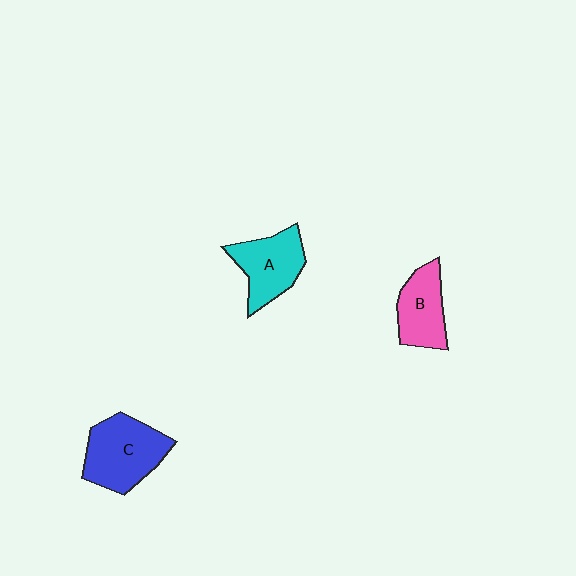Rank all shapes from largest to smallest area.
From largest to smallest: C (blue), A (cyan), B (pink).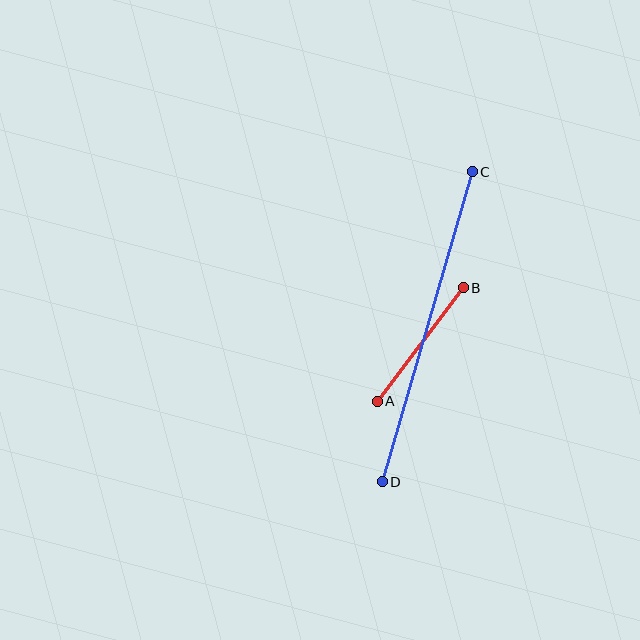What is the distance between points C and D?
The distance is approximately 323 pixels.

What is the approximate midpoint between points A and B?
The midpoint is at approximately (420, 345) pixels.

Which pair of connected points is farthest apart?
Points C and D are farthest apart.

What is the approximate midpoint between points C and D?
The midpoint is at approximately (427, 327) pixels.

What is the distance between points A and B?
The distance is approximately 142 pixels.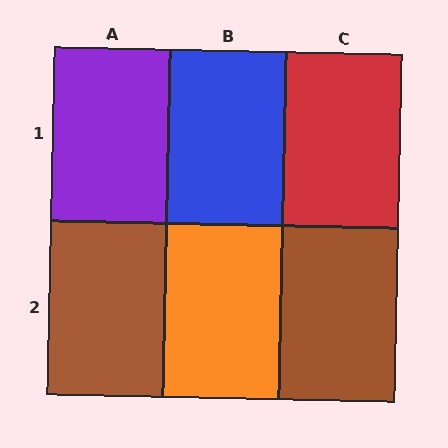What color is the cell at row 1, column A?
Purple.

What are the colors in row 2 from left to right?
Brown, orange, brown.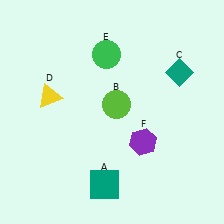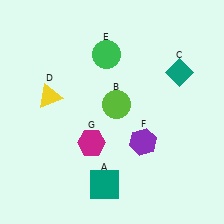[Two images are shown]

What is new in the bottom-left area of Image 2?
A magenta hexagon (G) was added in the bottom-left area of Image 2.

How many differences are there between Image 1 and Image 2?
There is 1 difference between the two images.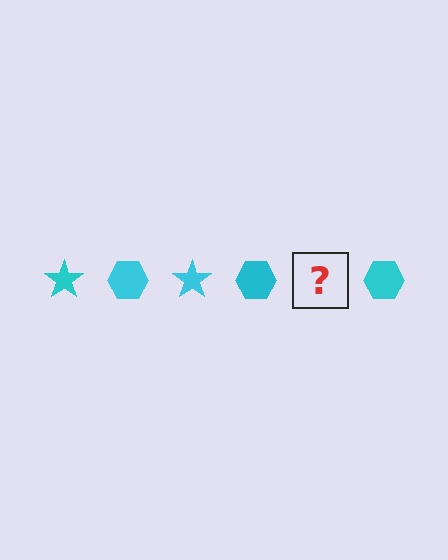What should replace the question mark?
The question mark should be replaced with a cyan star.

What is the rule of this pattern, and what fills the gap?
The rule is that the pattern cycles through star, hexagon shapes in cyan. The gap should be filled with a cyan star.